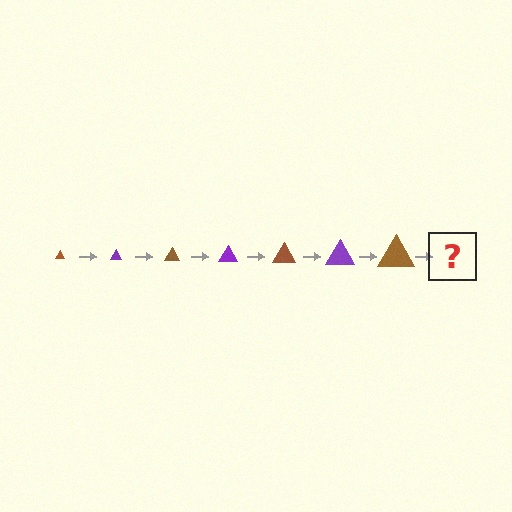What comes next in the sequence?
The next element should be a purple triangle, larger than the previous one.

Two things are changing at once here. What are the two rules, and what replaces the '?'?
The two rules are that the triangle grows larger each step and the color cycles through brown and purple. The '?' should be a purple triangle, larger than the previous one.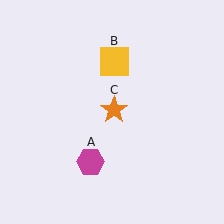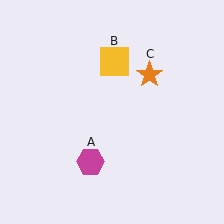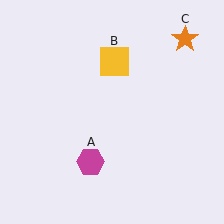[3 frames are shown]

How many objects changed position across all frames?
1 object changed position: orange star (object C).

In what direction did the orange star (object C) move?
The orange star (object C) moved up and to the right.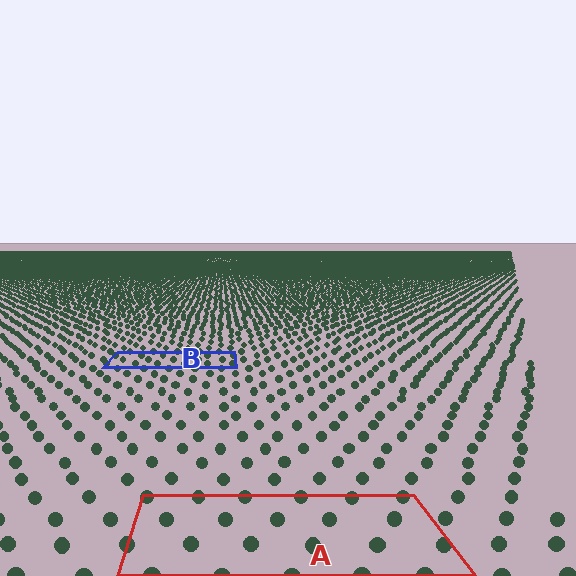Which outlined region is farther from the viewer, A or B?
Region B is farther from the viewer — the texture elements inside it appear smaller and more densely packed.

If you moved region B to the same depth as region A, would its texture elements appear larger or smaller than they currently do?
They would appear larger. At a closer depth, the same texture elements are projected at a bigger on-screen size.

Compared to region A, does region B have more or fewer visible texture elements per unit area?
Region B has more texture elements per unit area — they are packed more densely because it is farther away.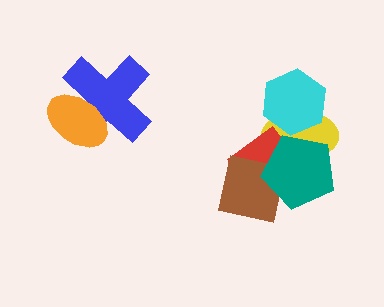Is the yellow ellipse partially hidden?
Yes, it is partially covered by another shape.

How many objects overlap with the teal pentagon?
3 objects overlap with the teal pentagon.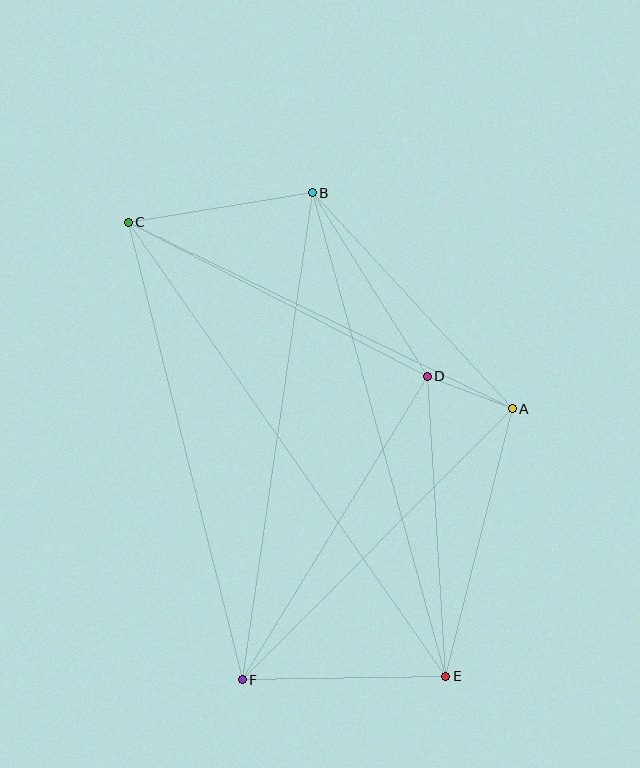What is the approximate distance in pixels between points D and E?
The distance between D and E is approximately 301 pixels.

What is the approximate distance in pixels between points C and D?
The distance between C and D is approximately 336 pixels.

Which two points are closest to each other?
Points A and D are closest to each other.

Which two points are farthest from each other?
Points C and E are farthest from each other.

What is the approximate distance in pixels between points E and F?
The distance between E and F is approximately 204 pixels.